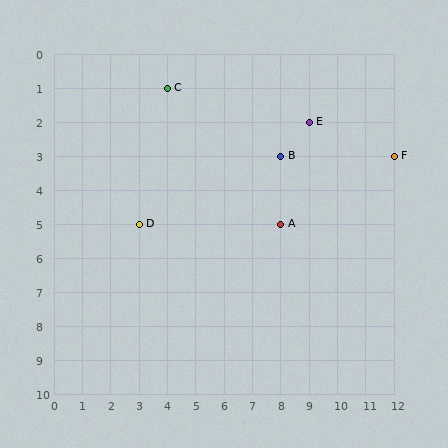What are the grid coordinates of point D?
Point D is at grid coordinates (3, 5).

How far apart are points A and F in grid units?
Points A and F are 4 columns and 2 rows apart (about 4.5 grid units diagonally).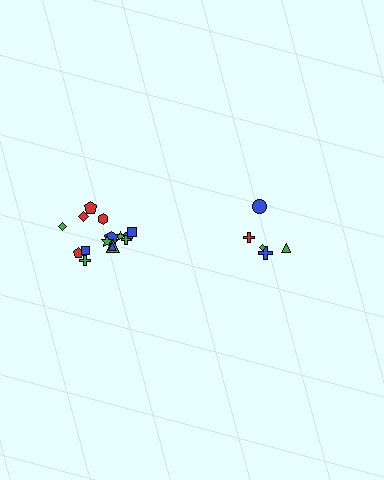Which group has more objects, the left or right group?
The left group.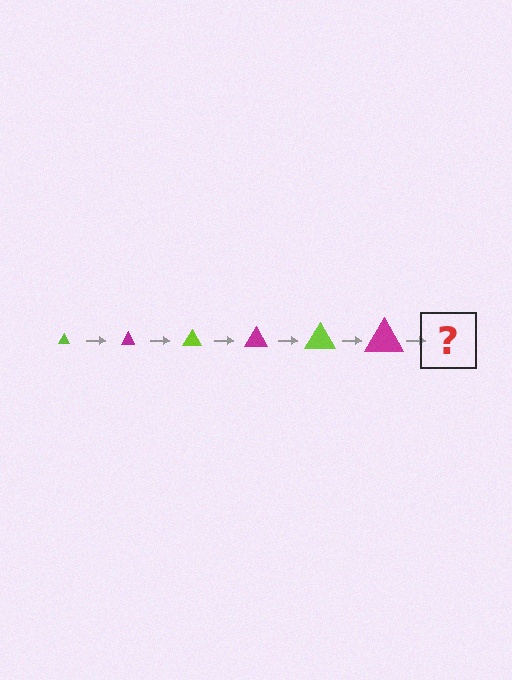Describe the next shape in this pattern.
It should be a lime triangle, larger than the previous one.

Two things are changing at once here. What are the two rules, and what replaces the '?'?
The two rules are that the triangle grows larger each step and the color cycles through lime and magenta. The '?' should be a lime triangle, larger than the previous one.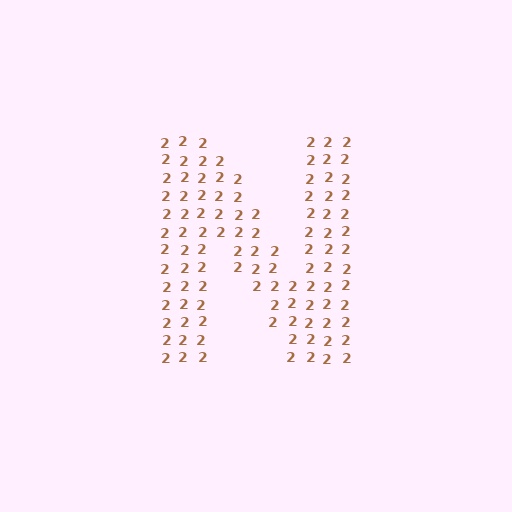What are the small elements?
The small elements are digit 2's.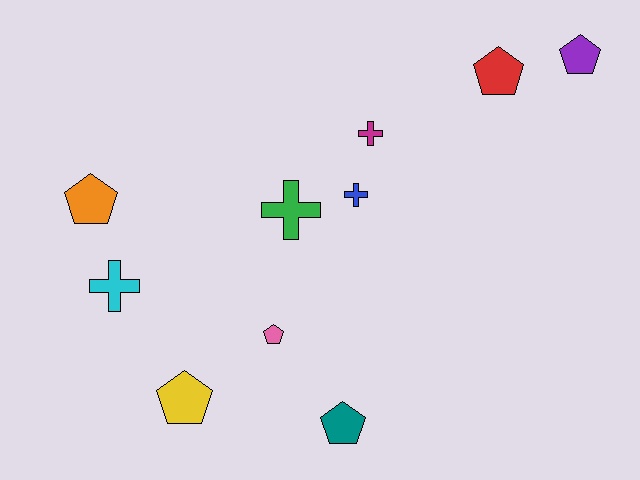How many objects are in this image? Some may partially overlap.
There are 10 objects.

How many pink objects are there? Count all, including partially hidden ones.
There is 1 pink object.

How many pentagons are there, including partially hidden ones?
There are 6 pentagons.